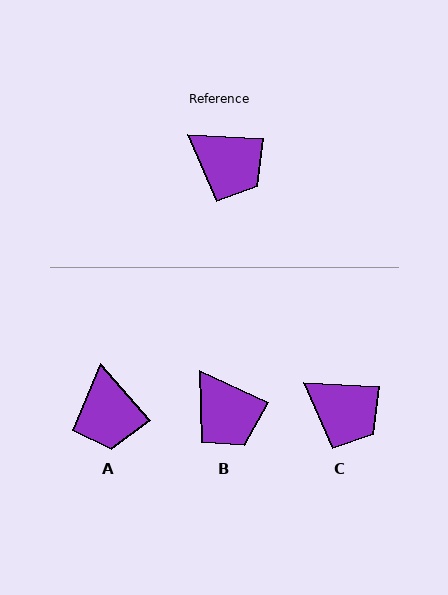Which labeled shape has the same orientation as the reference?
C.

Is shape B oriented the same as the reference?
No, it is off by about 22 degrees.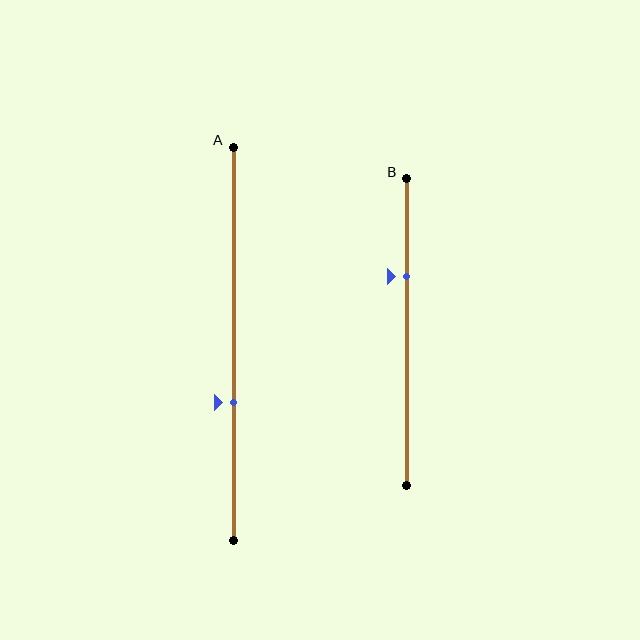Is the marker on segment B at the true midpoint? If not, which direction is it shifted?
No, the marker on segment B is shifted upward by about 18% of the segment length.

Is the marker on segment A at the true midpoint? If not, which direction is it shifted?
No, the marker on segment A is shifted downward by about 15% of the segment length.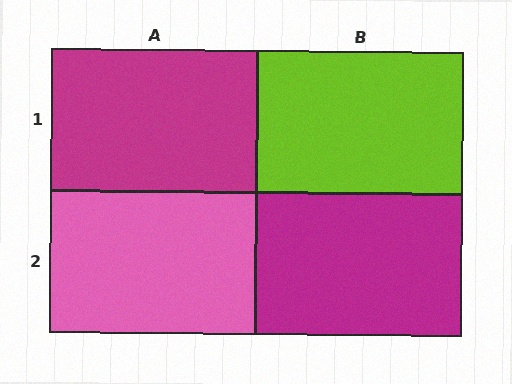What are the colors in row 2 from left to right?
Pink, magenta.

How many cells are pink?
1 cell is pink.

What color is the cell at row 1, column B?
Lime.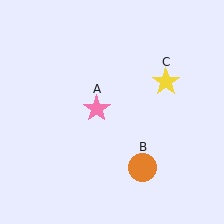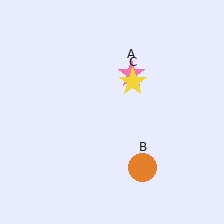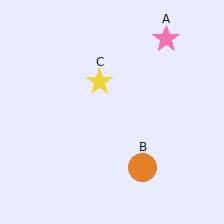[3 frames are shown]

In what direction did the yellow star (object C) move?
The yellow star (object C) moved left.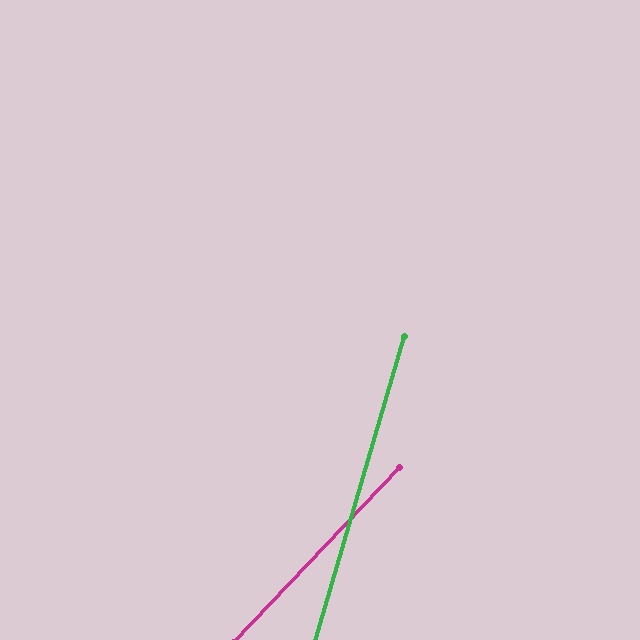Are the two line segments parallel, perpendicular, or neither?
Neither parallel nor perpendicular — they differ by about 27°.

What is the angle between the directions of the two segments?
Approximately 27 degrees.